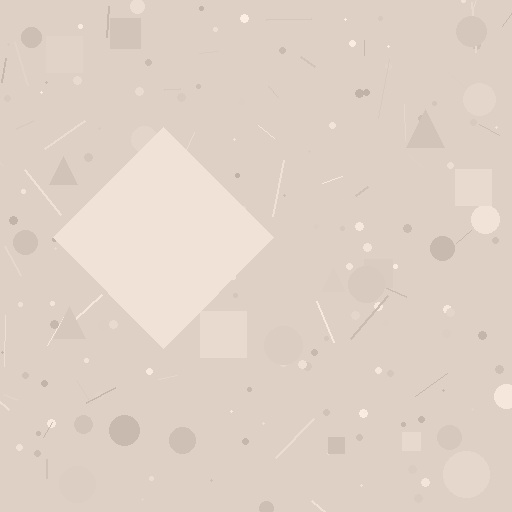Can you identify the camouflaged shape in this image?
The camouflaged shape is a diamond.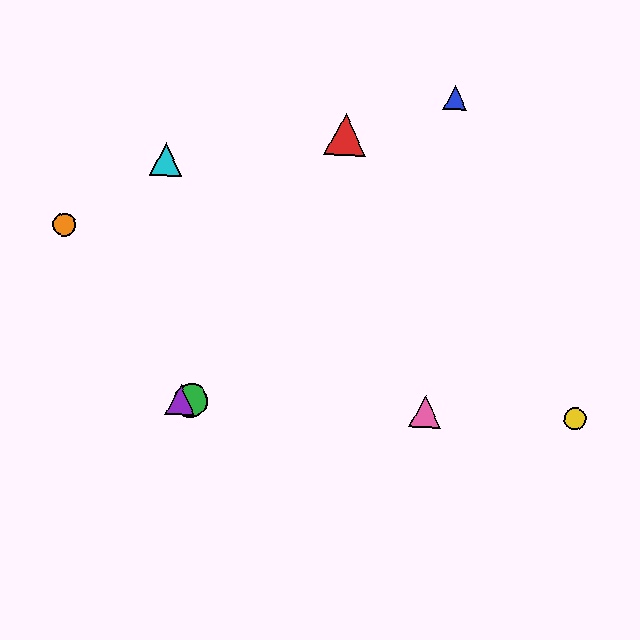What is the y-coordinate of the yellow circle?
The yellow circle is at y≈419.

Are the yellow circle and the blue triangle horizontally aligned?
No, the yellow circle is at y≈419 and the blue triangle is at y≈97.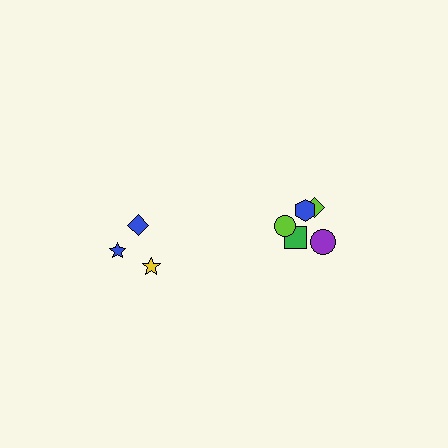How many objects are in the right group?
There are 6 objects.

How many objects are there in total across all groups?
There are 9 objects.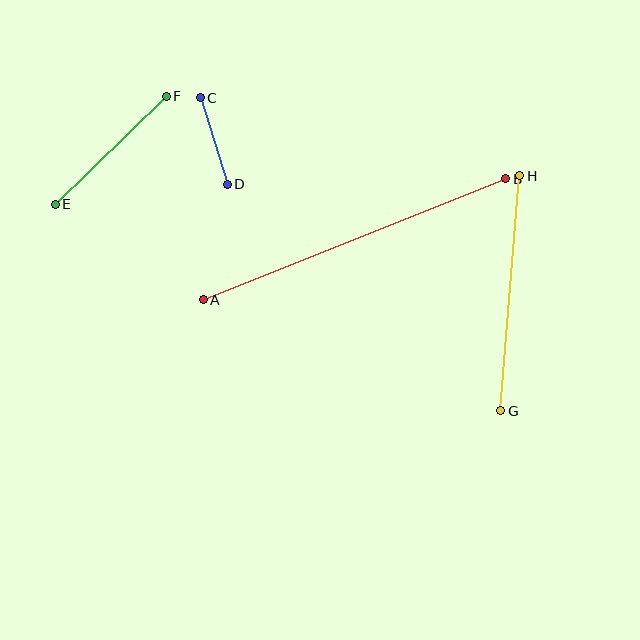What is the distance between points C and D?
The distance is approximately 91 pixels.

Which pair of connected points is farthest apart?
Points A and B are farthest apart.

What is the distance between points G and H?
The distance is approximately 236 pixels.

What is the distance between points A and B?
The distance is approximately 326 pixels.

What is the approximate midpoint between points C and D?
The midpoint is at approximately (214, 141) pixels.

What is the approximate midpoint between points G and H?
The midpoint is at approximately (510, 293) pixels.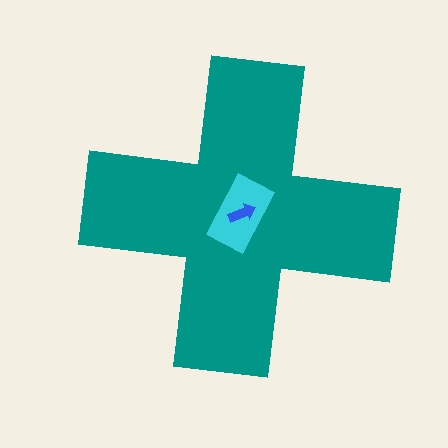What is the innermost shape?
The blue arrow.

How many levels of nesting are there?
3.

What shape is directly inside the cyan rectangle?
The blue arrow.